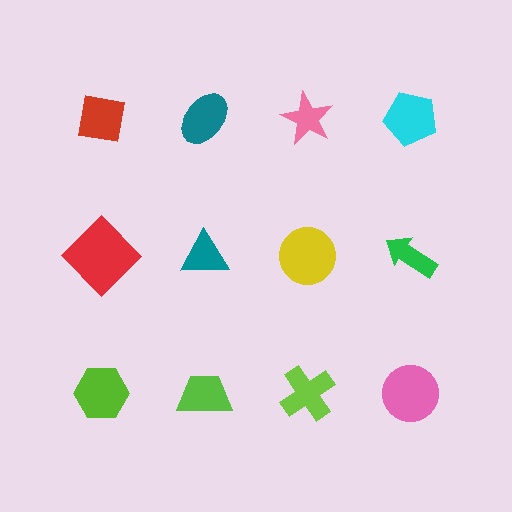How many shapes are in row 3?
4 shapes.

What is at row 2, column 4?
A green arrow.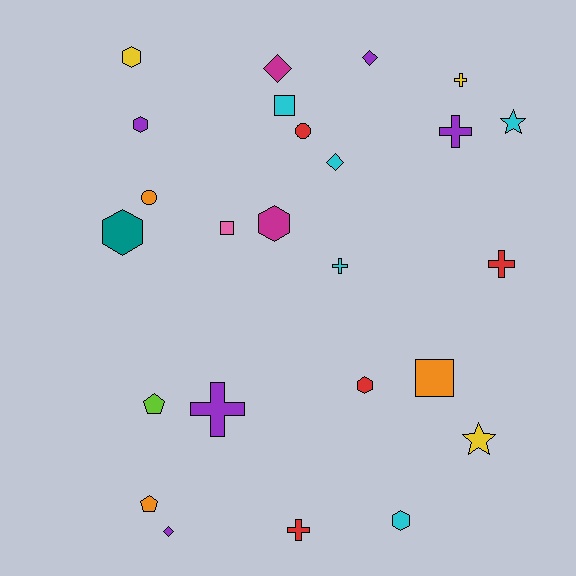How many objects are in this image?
There are 25 objects.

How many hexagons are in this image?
There are 6 hexagons.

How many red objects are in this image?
There are 4 red objects.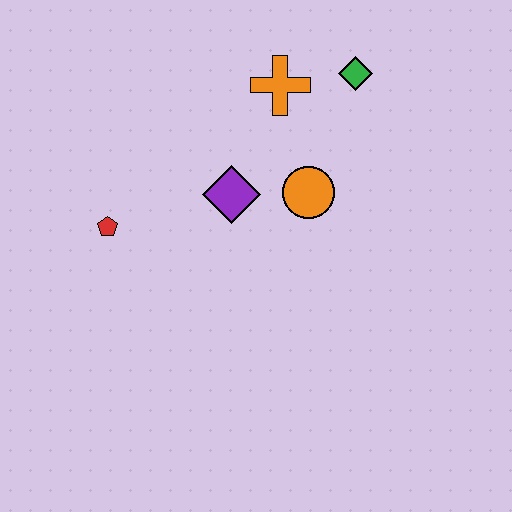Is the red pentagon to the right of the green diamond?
No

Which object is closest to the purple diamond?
The orange circle is closest to the purple diamond.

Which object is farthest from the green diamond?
The red pentagon is farthest from the green diamond.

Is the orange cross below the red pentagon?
No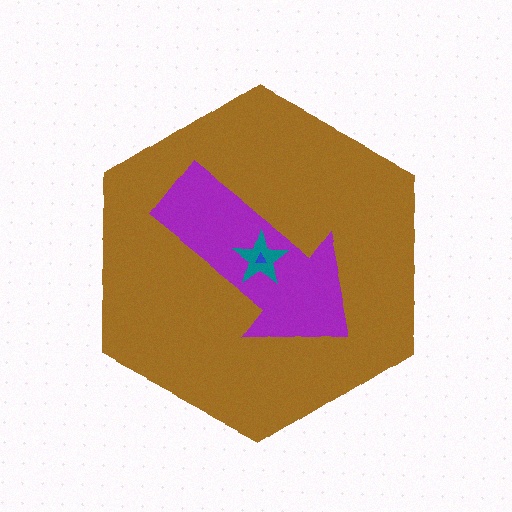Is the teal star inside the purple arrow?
Yes.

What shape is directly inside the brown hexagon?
The purple arrow.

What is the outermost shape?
The brown hexagon.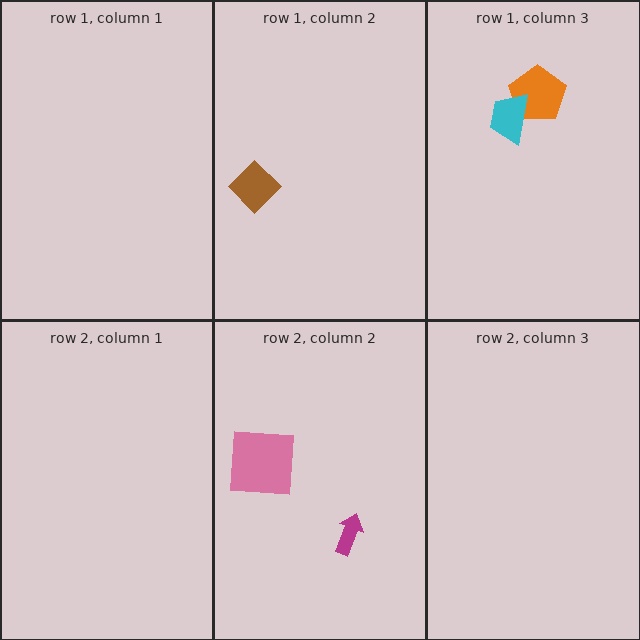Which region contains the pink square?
The row 2, column 2 region.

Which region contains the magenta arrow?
The row 2, column 2 region.